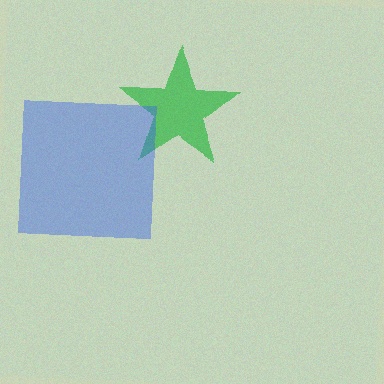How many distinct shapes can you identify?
There are 2 distinct shapes: a green star, a blue square.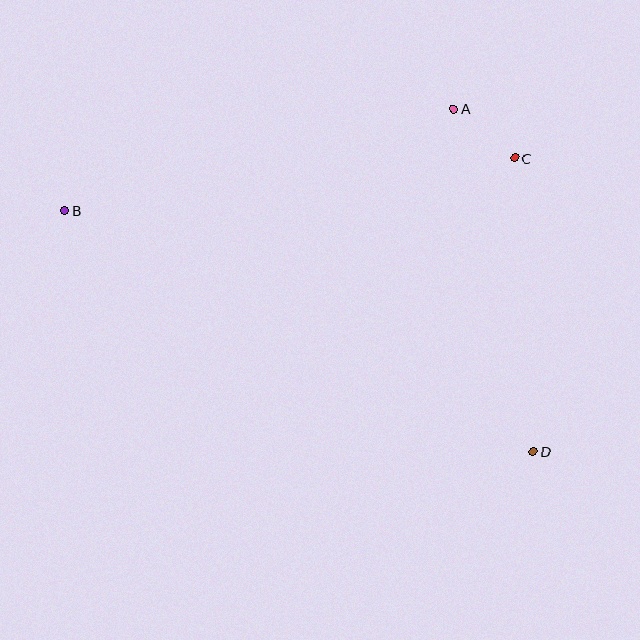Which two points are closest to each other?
Points A and C are closest to each other.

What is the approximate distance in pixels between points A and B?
The distance between A and B is approximately 402 pixels.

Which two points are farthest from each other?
Points B and D are farthest from each other.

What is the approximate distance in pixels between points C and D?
The distance between C and D is approximately 294 pixels.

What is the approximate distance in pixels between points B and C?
The distance between B and C is approximately 453 pixels.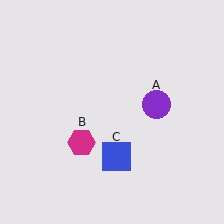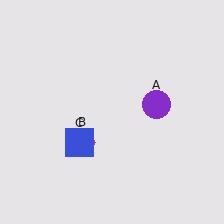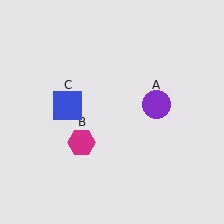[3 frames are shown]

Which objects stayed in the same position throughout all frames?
Purple circle (object A) and magenta hexagon (object B) remained stationary.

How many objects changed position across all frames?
1 object changed position: blue square (object C).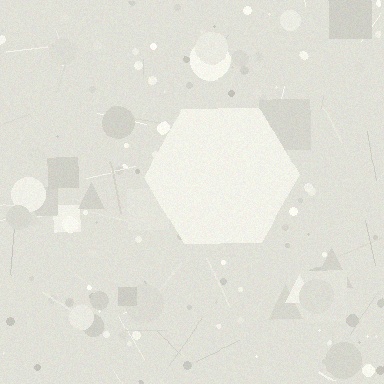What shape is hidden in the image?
A hexagon is hidden in the image.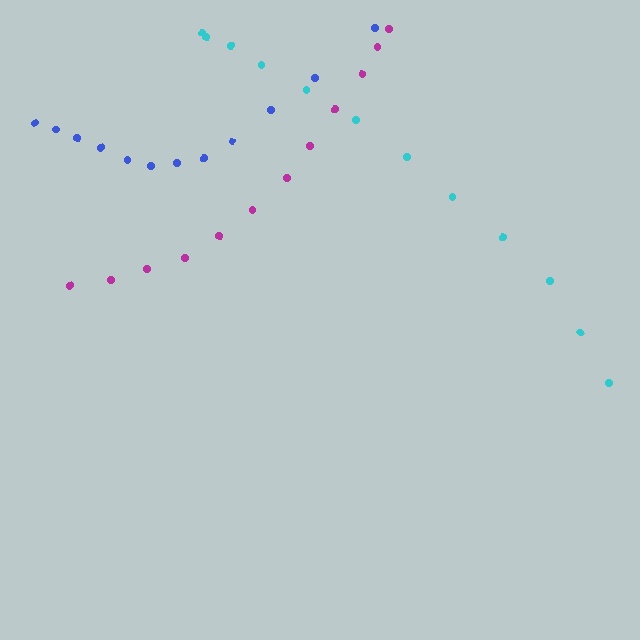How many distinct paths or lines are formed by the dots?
There are 3 distinct paths.